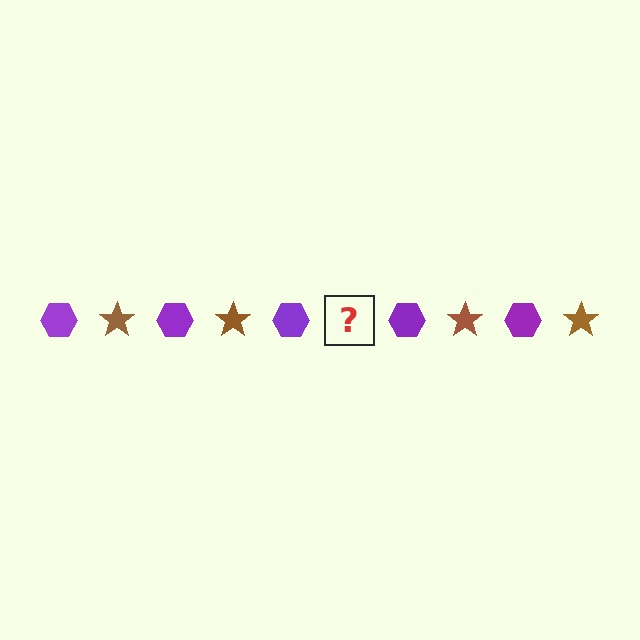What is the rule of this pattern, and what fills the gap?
The rule is that the pattern alternates between purple hexagon and brown star. The gap should be filled with a brown star.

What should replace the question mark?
The question mark should be replaced with a brown star.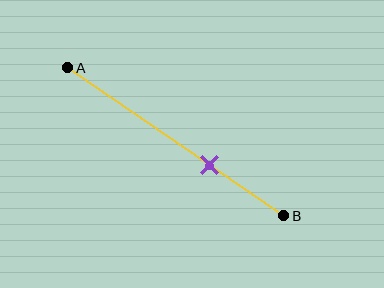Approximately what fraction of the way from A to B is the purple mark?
The purple mark is approximately 65% of the way from A to B.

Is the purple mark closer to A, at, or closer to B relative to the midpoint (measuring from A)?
The purple mark is closer to point B than the midpoint of segment AB.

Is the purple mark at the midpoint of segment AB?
No, the mark is at about 65% from A, not at the 50% midpoint.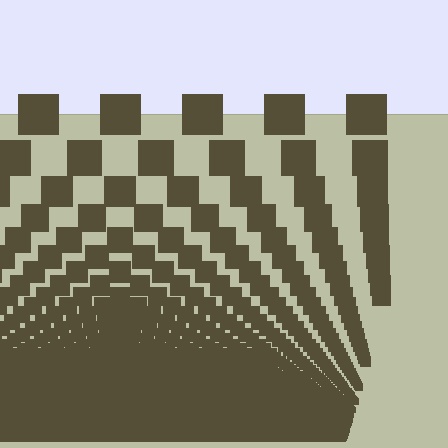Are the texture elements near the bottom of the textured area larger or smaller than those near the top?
Smaller. The gradient is inverted — elements near the bottom are smaller and denser.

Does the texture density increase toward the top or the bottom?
Density increases toward the bottom.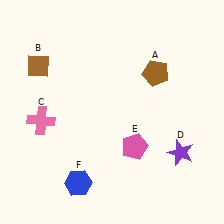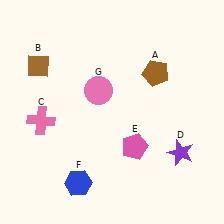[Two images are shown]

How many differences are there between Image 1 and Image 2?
There is 1 difference between the two images.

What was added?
A pink circle (G) was added in Image 2.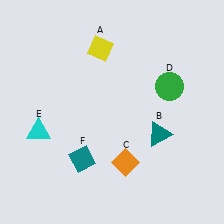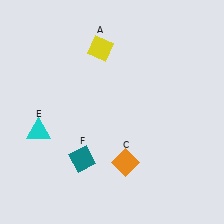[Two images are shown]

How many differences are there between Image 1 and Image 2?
There are 2 differences between the two images.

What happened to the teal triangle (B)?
The teal triangle (B) was removed in Image 2. It was in the bottom-right area of Image 1.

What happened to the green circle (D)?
The green circle (D) was removed in Image 2. It was in the top-right area of Image 1.